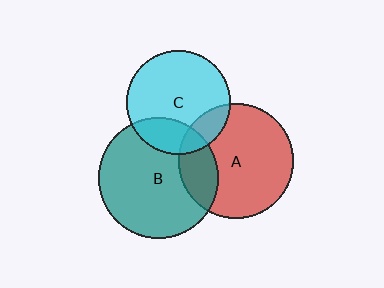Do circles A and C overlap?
Yes.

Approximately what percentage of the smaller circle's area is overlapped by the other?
Approximately 15%.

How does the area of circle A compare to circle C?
Approximately 1.2 times.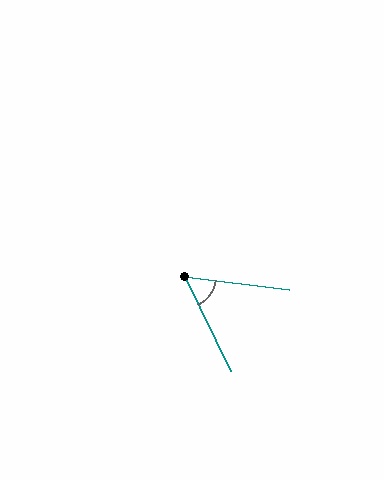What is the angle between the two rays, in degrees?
Approximately 57 degrees.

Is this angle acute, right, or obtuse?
It is acute.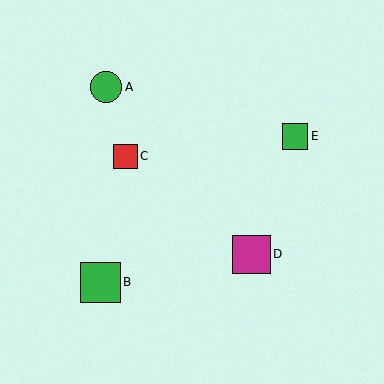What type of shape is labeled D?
Shape D is a magenta square.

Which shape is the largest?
The green square (labeled B) is the largest.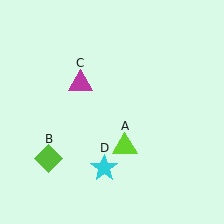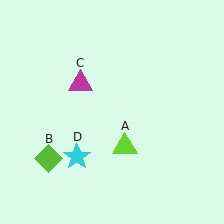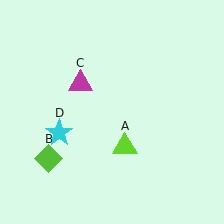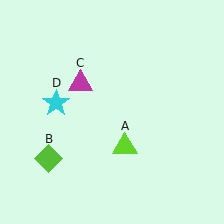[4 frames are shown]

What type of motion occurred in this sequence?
The cyan star (object D) rotated clockwise around the center of the scene.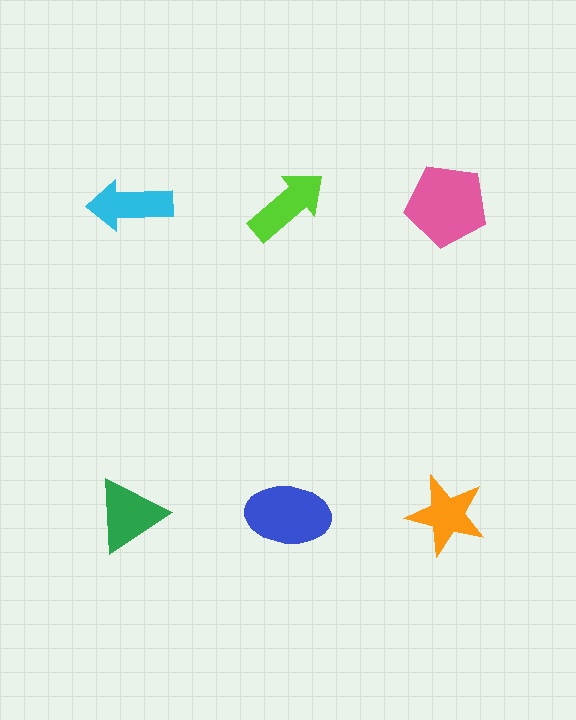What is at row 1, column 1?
A cyan arrow.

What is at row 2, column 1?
A green triangle.